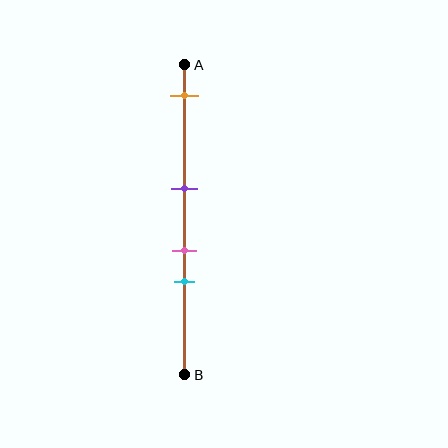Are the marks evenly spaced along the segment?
No, the marks are not evenly spaced.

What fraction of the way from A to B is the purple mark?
The purple mark is approximately 40% (0.4) of the way from A to B.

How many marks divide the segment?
There are 4 marks dividing the segment.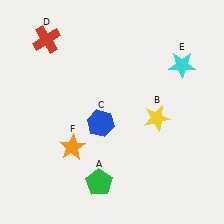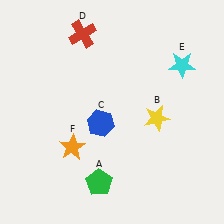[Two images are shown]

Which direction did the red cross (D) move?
The red cross (D) moved right.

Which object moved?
The red cross (D) moved right.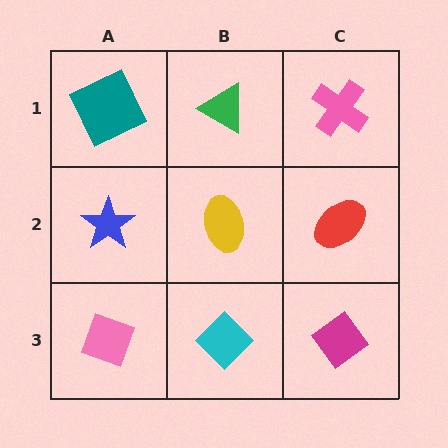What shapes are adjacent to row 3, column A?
A blue star (row 2, column A), a cyan diamond (row 3, column B).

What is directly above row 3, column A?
A blue star.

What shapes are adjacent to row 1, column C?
A red ellipse (row 2, column C), a green triangle (row 1, column B).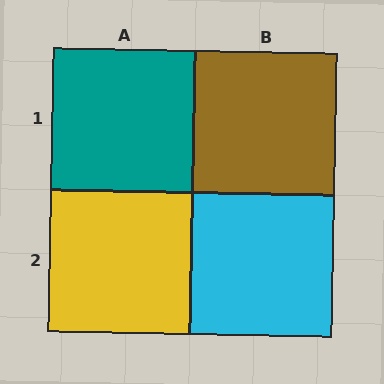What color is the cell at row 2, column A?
Yellow.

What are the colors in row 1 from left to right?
Teal, brown.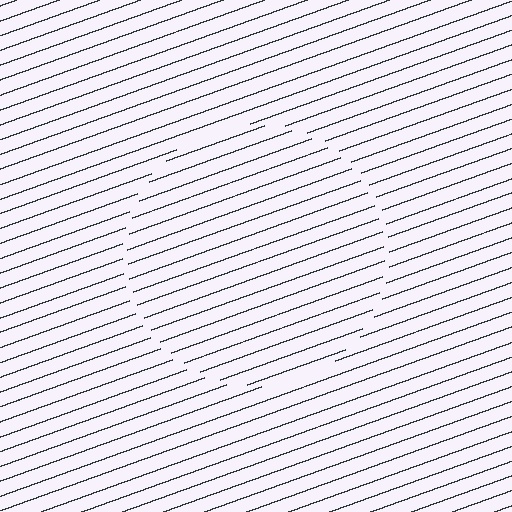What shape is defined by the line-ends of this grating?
An illusory circle. The interior of the shape contains the same grating, shifted by half a period — the contour is defined by the phase discontinuity where line-ends from the inner and outer gratings abut.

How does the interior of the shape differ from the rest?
The interior of the shape contains the same grating, shifted by half a period — the contour is defined by the phase discontinuity where line-ends from the inner and outer gratings abut.